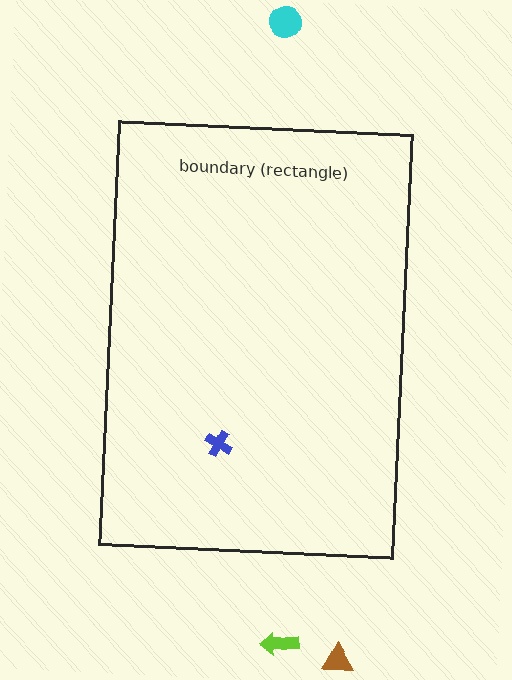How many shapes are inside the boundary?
1 inside, 3 outside.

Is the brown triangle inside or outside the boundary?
Outside.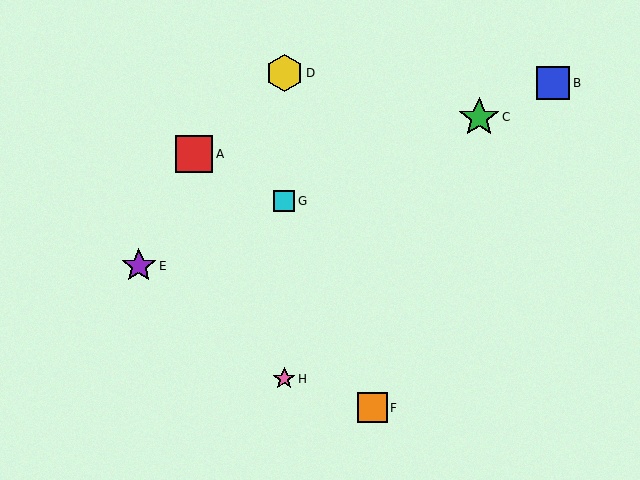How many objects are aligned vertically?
3 objects (D, G, H) are aligned vertically.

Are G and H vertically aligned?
Yes, both are at x≈284.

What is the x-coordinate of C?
Object C is at x≈479.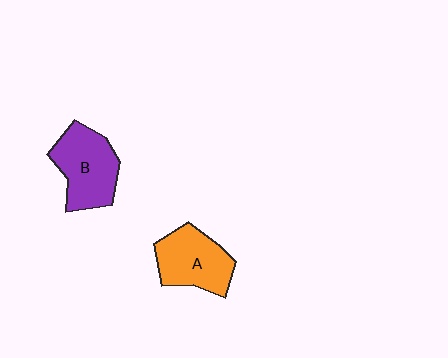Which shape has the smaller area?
Shape A (orange).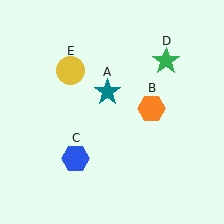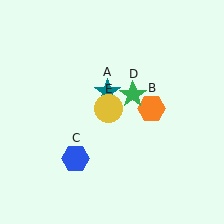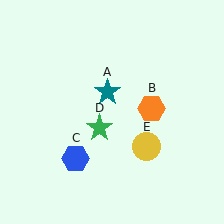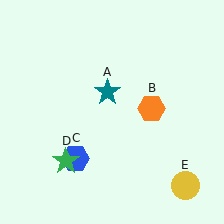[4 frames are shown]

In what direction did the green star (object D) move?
The green star (object D) moved down and to the left.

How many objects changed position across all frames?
2 objects changed position: green star (object D), yellow circle (object E).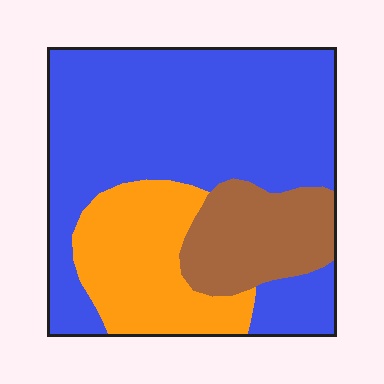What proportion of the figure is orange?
Orange covers 22% of the figure.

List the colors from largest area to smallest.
From largest to smallest: blue, orange, brown.